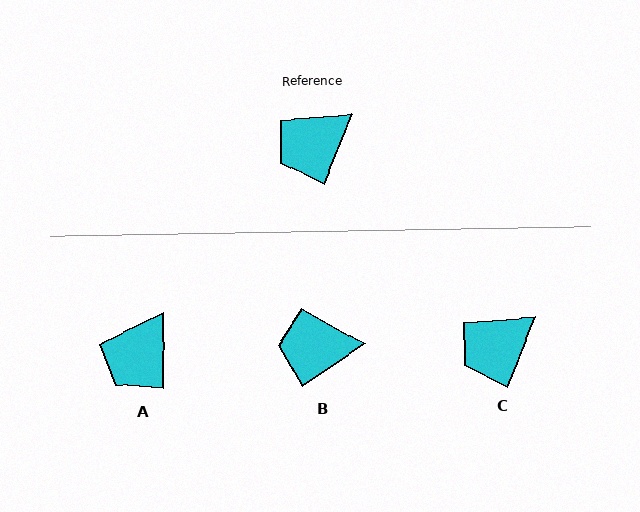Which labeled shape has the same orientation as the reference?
C.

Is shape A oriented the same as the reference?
No, it is off by about 22 degrees.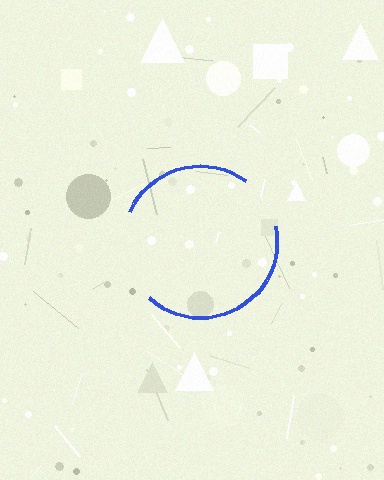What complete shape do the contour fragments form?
The contour fragments form a circle.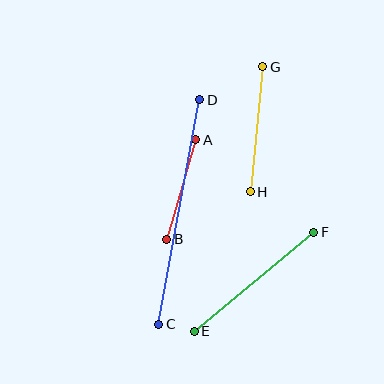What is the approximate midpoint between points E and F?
The midpoint is at approximately (254, 282) pixels.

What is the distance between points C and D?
The distance is approximately 228 pixels.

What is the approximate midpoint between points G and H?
The midpoint is at approximately (257, 129) pixels.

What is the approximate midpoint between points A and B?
The midpoint is at approximately (181, 190) pixels.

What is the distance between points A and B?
The distance is approximately 104 pixels.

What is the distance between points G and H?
The distance is approximately 126 pixels.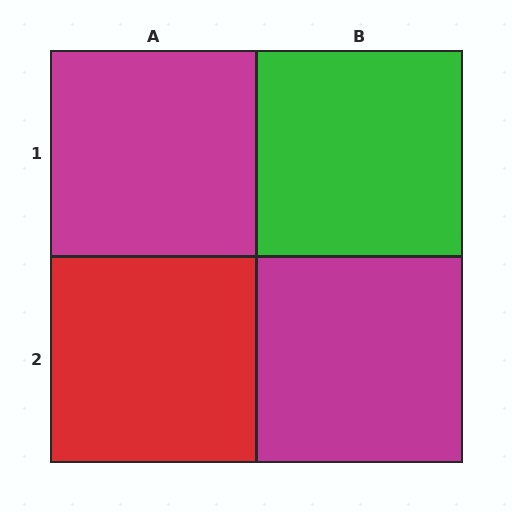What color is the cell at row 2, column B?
Magenta.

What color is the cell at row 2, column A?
Red.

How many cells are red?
1 cell is red.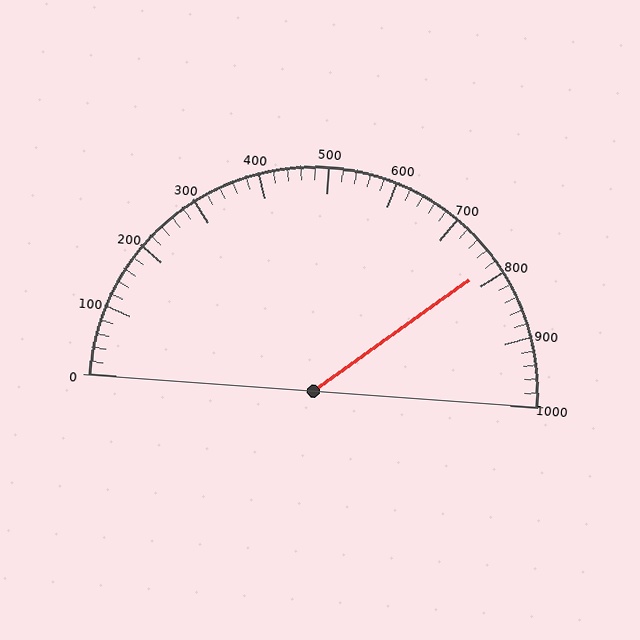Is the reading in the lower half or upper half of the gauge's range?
The reading is in the upper half of the range (0 to 1000).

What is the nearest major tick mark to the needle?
The nearest major tick mark is 800.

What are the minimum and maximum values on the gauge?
The gauge ranges from 0 to 1000.